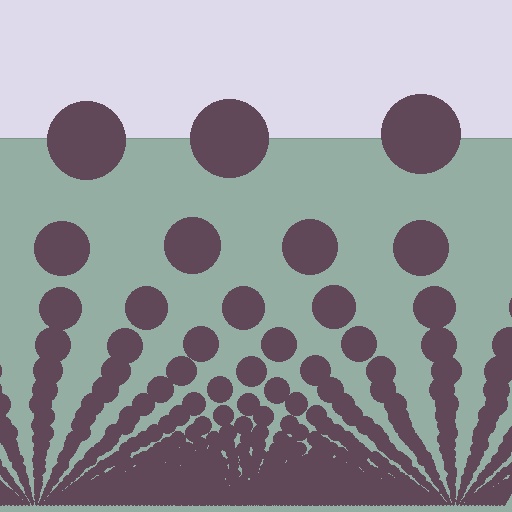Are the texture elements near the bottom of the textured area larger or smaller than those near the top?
Smaller. The gradient is inverted — elements near the bottom are smaller and denser.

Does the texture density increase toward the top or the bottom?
Density increases toward the bottom.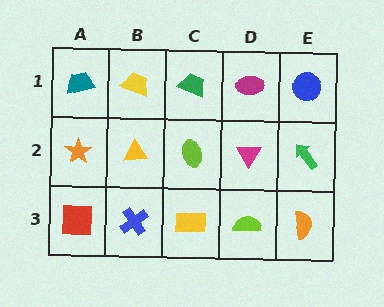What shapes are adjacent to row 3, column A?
An orange star (row 2, column A), a blue cross (row 3, column B).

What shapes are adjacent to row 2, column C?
A green trapezoid (row 1, column C), a yellow rectangle (row 3, column C), a yellow triangle (row 2, column B), a magenta triangle (row 2, column D).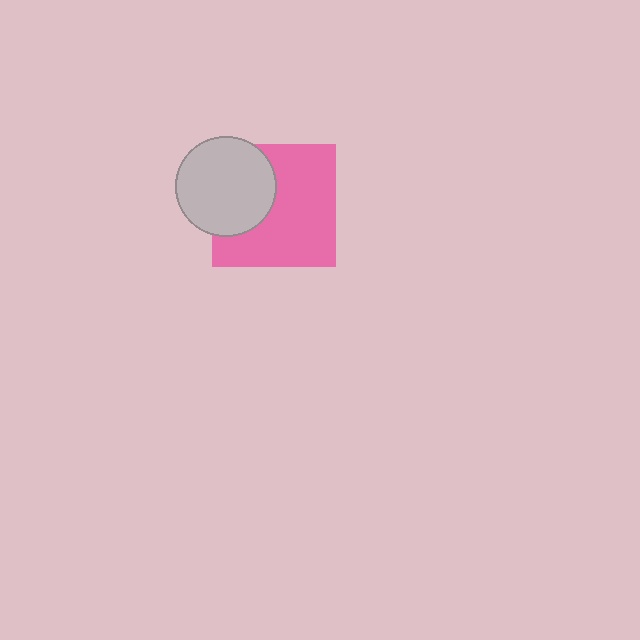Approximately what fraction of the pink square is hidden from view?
Roughly 34% of the pink square is hidden behind the light gray circle.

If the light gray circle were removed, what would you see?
You would see the complete pink square.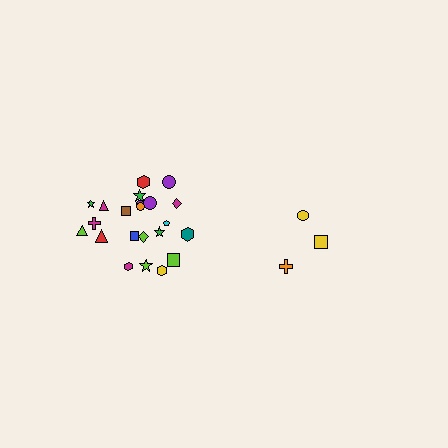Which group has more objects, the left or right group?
The left group.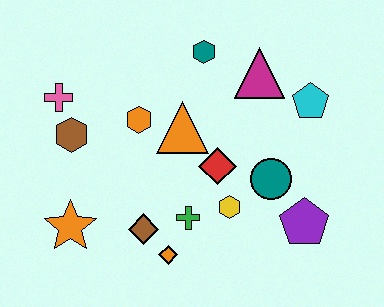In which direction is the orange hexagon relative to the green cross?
The orange hexagon is above the green cross.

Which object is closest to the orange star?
The brown diamond is closest to the orange star.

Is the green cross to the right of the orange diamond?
Yes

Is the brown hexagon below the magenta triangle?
Yes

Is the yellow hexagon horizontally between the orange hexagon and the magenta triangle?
Yes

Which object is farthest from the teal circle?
The pink cross is farthest from the teal circle.